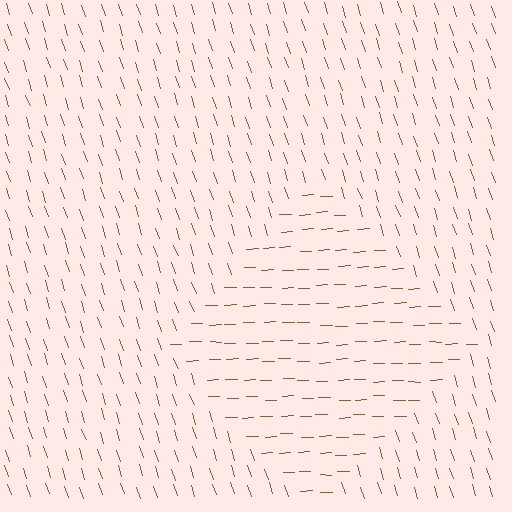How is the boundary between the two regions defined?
The boundary is defined purely by a change in line orientation (approximately 73 degrees difference). All lines are the same color and thickness.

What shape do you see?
I see a diamond.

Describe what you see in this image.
The image is filled with small brown line segments. A diamond region in the image has lines oriented differently from the surrounding lines, creating a visible texture boundary.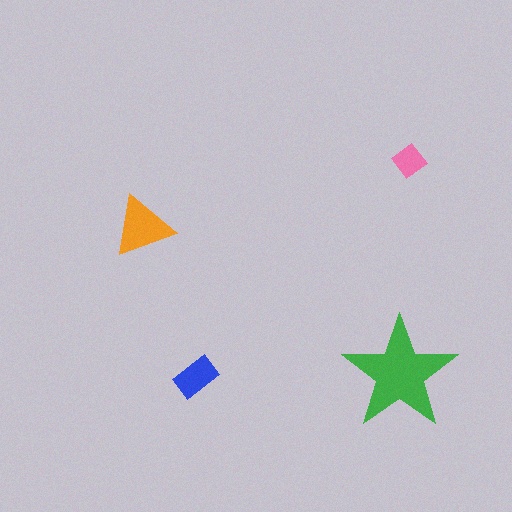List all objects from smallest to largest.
The pink diamond, the blue rectangle, the orange triangle, the green star.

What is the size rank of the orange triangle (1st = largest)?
2nd.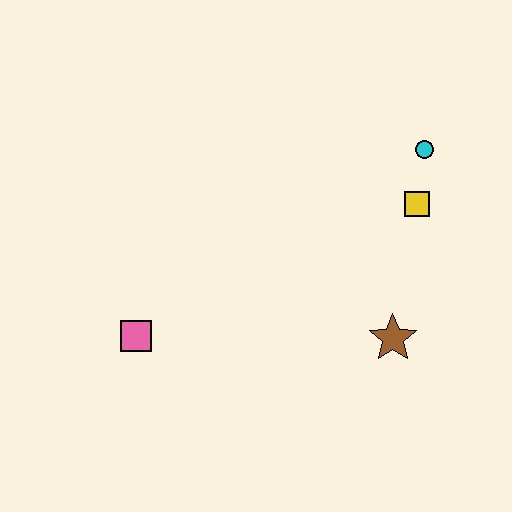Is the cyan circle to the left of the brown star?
No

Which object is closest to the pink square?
The brown star is closest to the pink square.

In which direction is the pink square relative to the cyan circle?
The pink square is to the left of the cyan circle.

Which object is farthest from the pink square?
The cyan circle is farthest from the pink square.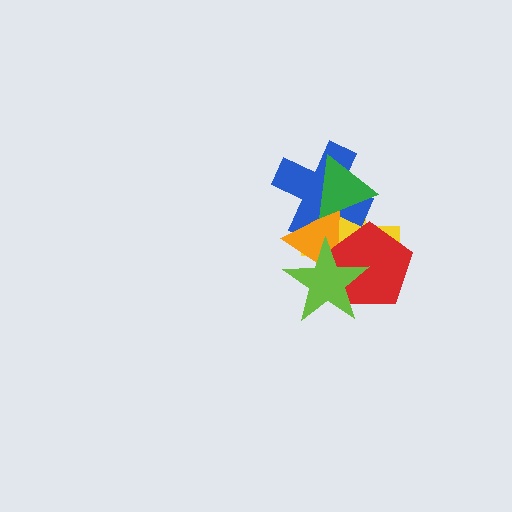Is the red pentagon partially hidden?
Yes, it is partially covered by another shape.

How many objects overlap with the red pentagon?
3 objects overlap with the red pentagon.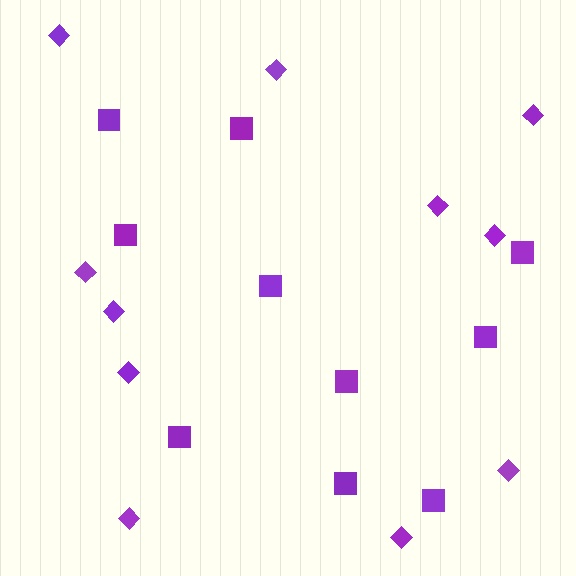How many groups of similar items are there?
There are 2 groups: one group of diamonds (11) and one group of squares (10).